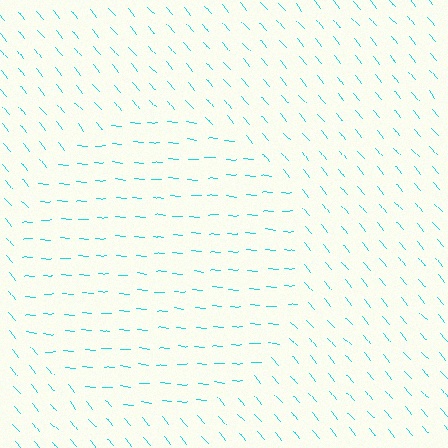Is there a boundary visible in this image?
Yes, there is a texture boundary formed by a change in line orientation.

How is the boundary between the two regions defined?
The boundary is defined purely by a change in line orientation (approximately 45 degrees difference). All lines are the same color and thickness.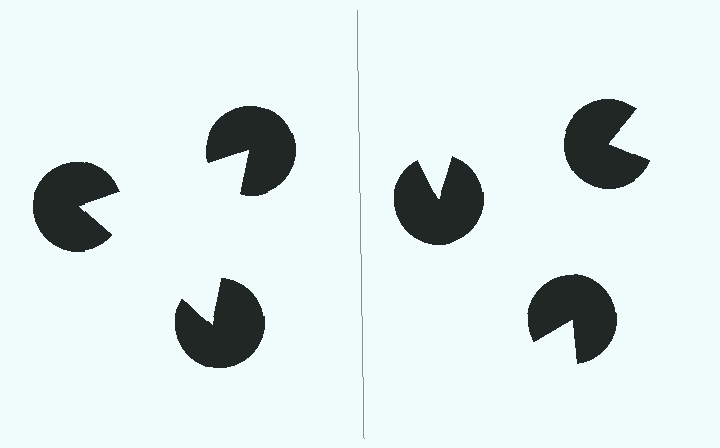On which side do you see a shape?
An illusory triangle appears on the left side. On the right side the wedge cuts are rotated, so no coherent shape forms.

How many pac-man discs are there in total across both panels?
6 — 3 on each side.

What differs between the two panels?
The pac-man discs are positioned identically on both sides; only the wedge orientations differ. On the left they align to a triangle; on the right they are misaligned.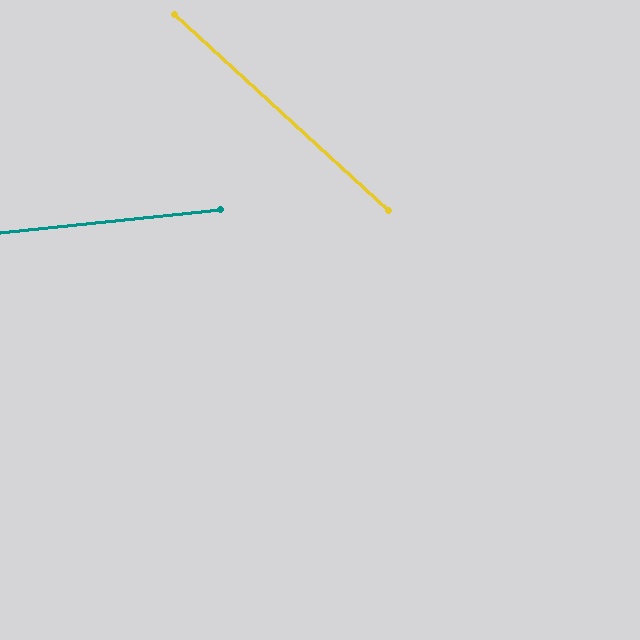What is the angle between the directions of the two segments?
Approximately 48 degrees.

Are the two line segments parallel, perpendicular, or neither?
Neither parallel nor perpendicular — they differ by about 48°.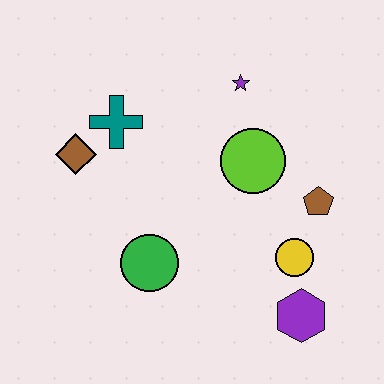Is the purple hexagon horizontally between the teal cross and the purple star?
No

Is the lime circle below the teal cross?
Yes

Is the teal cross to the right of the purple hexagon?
No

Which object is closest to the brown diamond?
The teal cross is closest to the brown diamond.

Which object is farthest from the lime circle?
The brown diamond is farthest from the lime circle.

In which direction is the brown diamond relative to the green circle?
The brown diamond is above the green circle.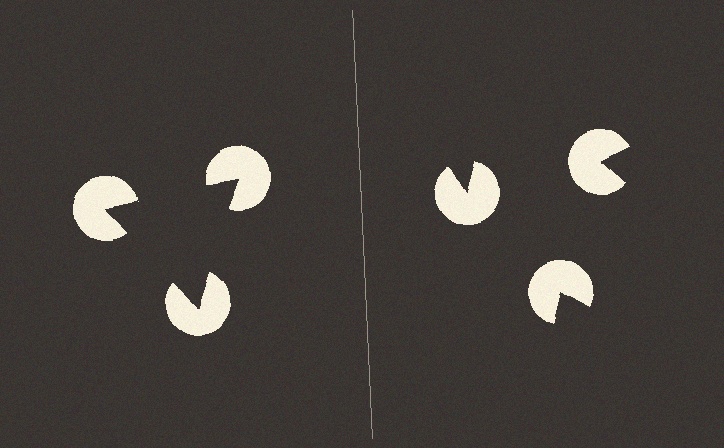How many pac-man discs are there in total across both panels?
6 — 3 on each side.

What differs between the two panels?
The pac-man discs are positioned identically on both sides; only the wedge orientations differ. On the left they align to a triangle; on the right they are misaligned.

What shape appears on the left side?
An illusory triangle.